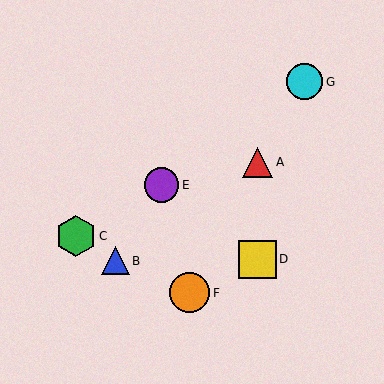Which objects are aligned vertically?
Objects A, D are aligned vertically.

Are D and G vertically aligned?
No, D is at x≈257 and G is at x≈305.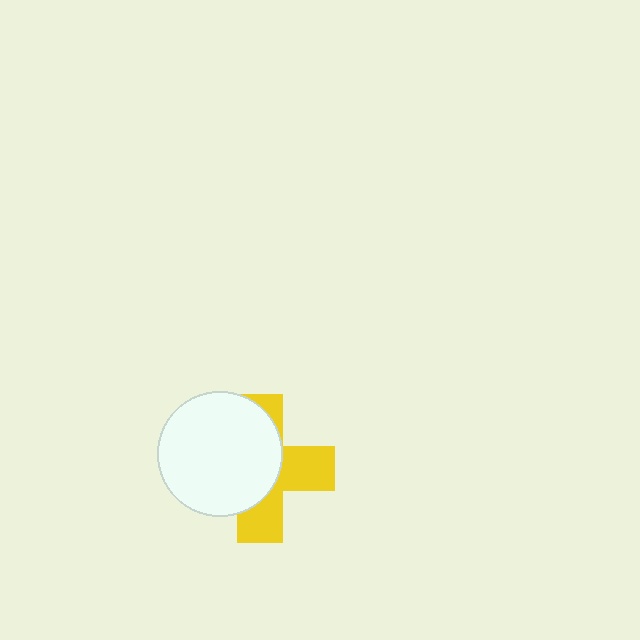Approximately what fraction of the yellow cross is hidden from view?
Roughly 55% of the yellow cross is hidden behind the white circle.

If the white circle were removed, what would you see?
You would see the complete yellow cross.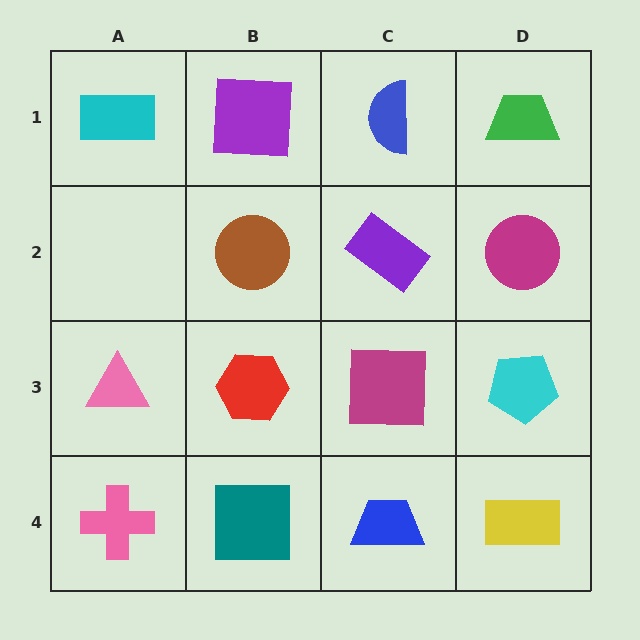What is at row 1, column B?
A purple square.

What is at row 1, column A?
A cyan rectangle.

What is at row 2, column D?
A magenta circle.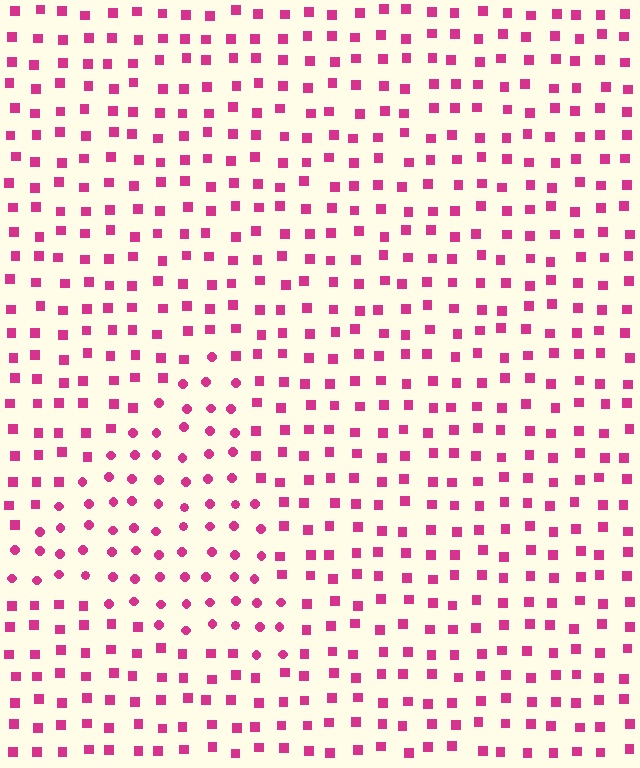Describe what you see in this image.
The image is filled with small magenta elements arranged in a uniform grid. A triangle-shaped region contains circles, while the surrounding area contains squares. The boundary is defined purely by the change in element shape.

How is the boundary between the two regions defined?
The boundary is defined by a change in element shape: circles inside vs. squares outside. All elements share the same color and spacing.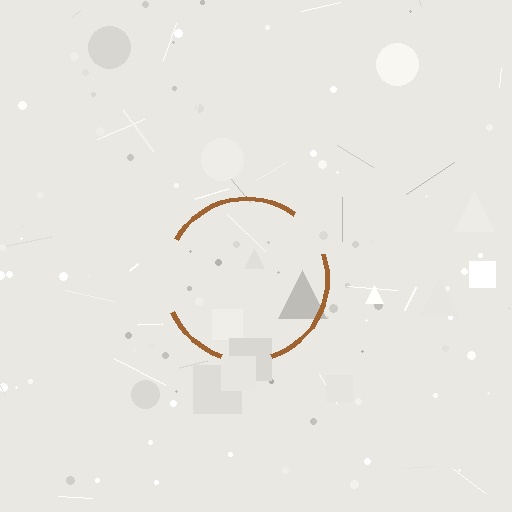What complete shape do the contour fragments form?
The contour fragments form a circle.